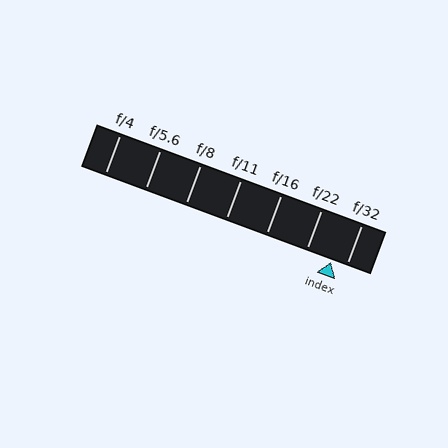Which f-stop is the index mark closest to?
The index mark is closest to f/32.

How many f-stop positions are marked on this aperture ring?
There are 7 f-stop positions marked.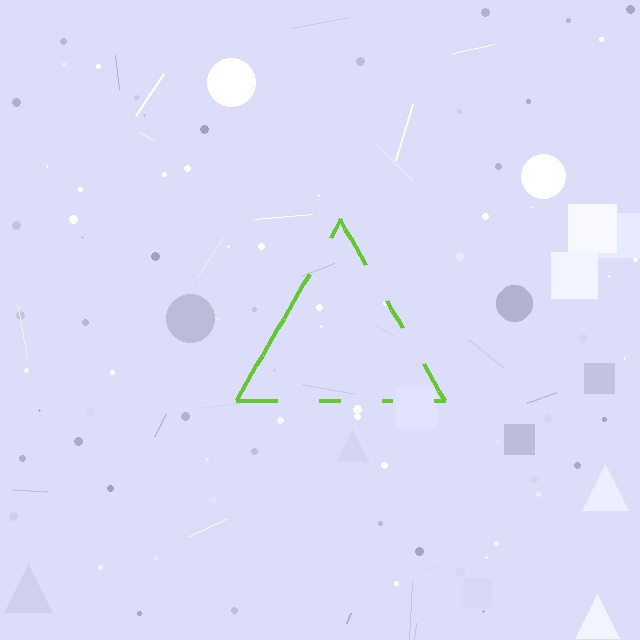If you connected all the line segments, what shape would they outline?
They would outline a triangle.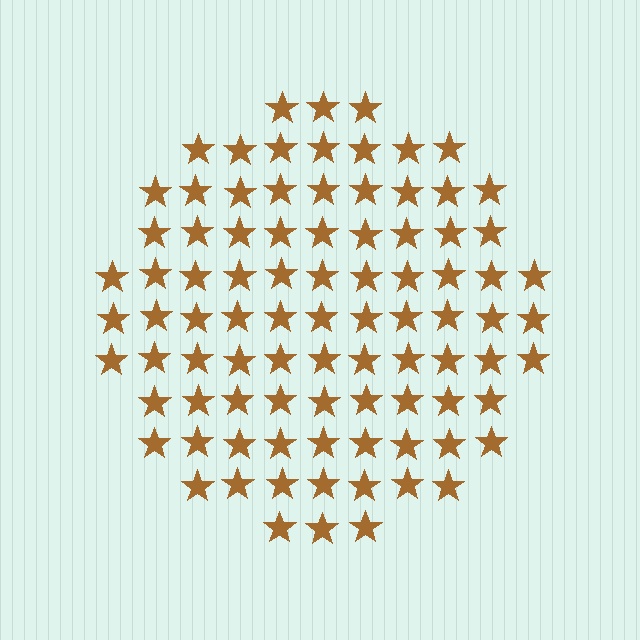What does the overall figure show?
The overall figure shows a circle.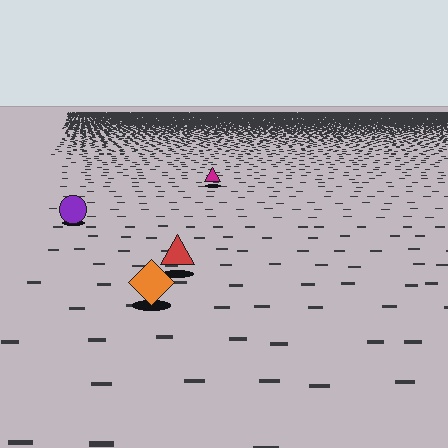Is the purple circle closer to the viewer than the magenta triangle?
Yes. The purple circle is closer — you can tell from the texture gradient: the ground texture is coarser near it.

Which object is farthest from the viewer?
The magenta triangle is farthest from the viewer. It appears smaller and the ground texture around it is denser.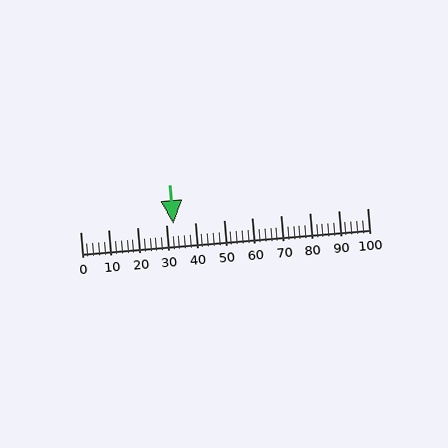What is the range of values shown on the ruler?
The ruler shows values from 0 to 100.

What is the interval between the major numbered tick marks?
The major tick marks are spaced 10 units apart.